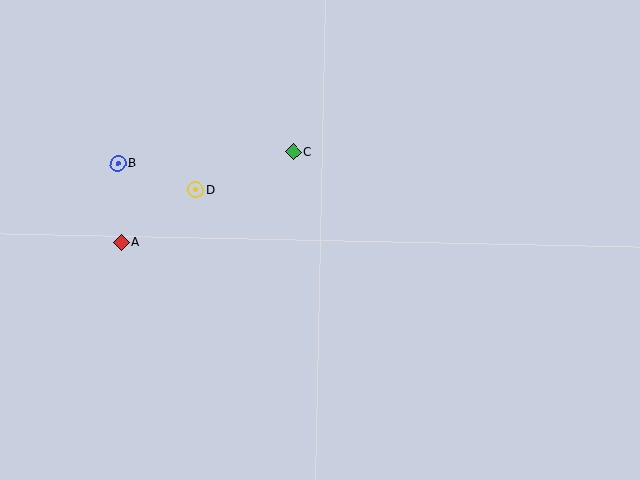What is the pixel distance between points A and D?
The distance between A and D is 91 pixels.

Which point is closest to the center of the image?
Point C at (293, 152) is closest to the center.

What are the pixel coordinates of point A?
Point A is at (121, 242).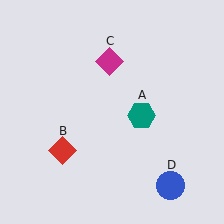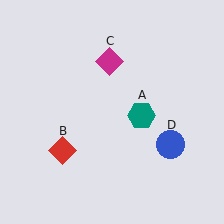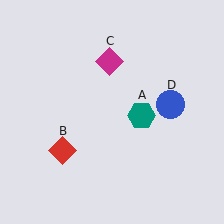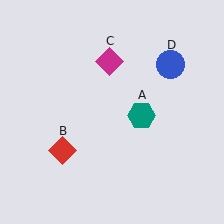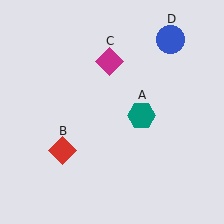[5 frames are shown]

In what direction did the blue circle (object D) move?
The blue circle (object D) moved up.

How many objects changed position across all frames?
1 object changed position: blue circle (object D).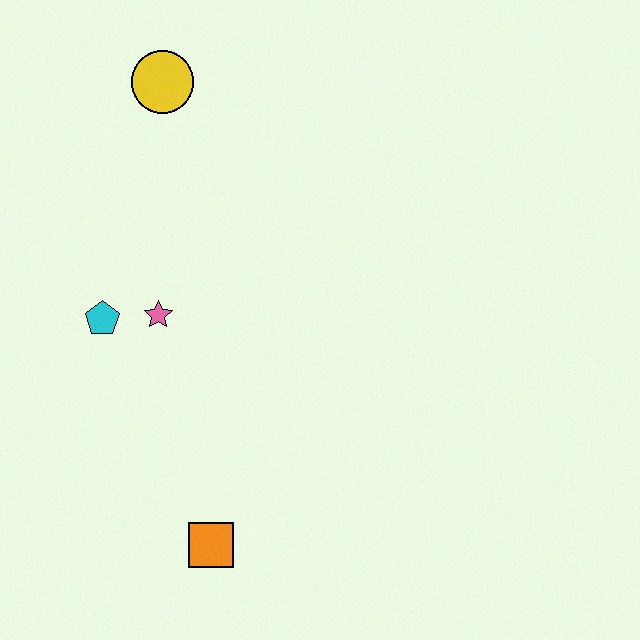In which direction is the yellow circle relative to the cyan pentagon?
The yellow circle is above the cyan pentagon.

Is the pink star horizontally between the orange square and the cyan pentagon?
Yes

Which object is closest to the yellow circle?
The pink star is closest to the yellow circle.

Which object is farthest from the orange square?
The yellow circle is farthest from the orange square.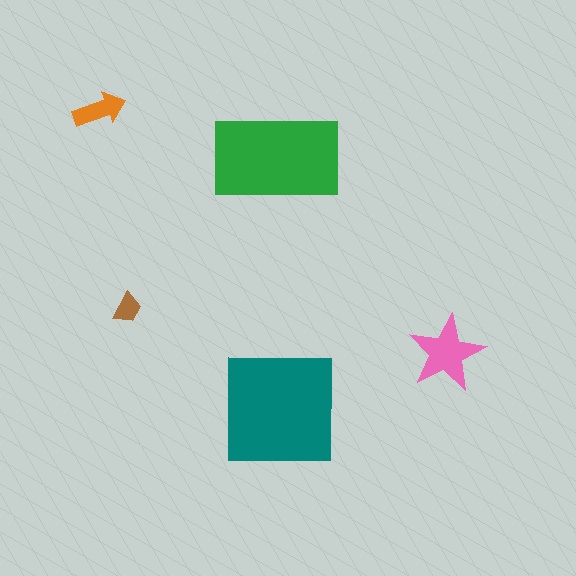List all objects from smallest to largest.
The brown trapezoid, the orange arrow, the pink star, the green rectangle, the teal square.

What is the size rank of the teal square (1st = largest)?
1st.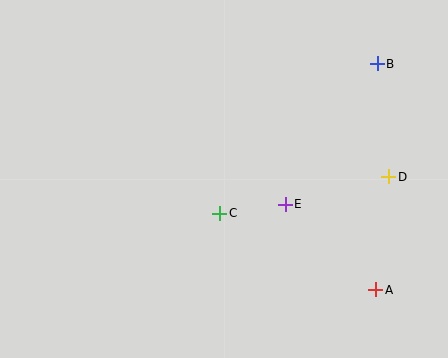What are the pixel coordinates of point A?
Point A is at (376, 290).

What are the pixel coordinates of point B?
Point B is at (377, 64).